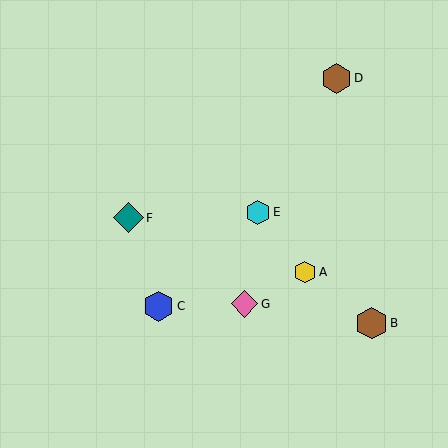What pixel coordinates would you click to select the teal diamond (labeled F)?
Click at (128, 218) to select the teal diamond F.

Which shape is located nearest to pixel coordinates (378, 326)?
The brown hexagon (labeled B) at (371, 323) is nearest to that location.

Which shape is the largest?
The brown hexagon (labeled B) is the largest.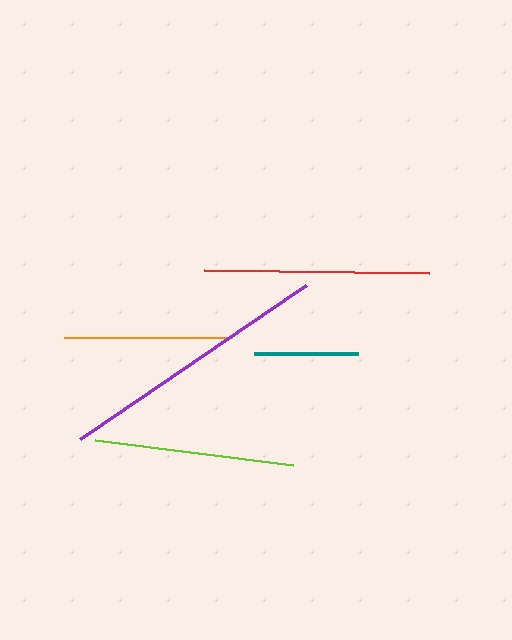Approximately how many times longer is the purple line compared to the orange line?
The purple line is approximately 1.6 times the length of the orange line.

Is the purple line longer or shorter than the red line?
The purple line is longer than the red line.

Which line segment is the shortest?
The teal line is the shortest at approximately 103 pixels.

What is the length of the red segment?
The red segment is approximately 224 pixels long.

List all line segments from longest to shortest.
From longest to shortest: purple, red, lime, orange, teal.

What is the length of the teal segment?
The teal segment is approximately 103 pixels long.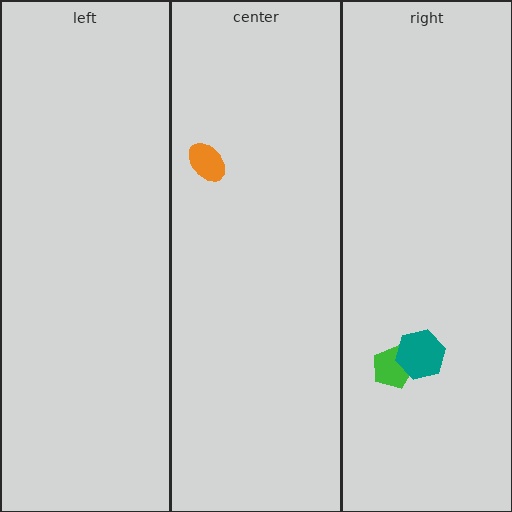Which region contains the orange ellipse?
The center region.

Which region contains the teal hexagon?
The right region.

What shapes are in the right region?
The green pentagon, the teal hexagon.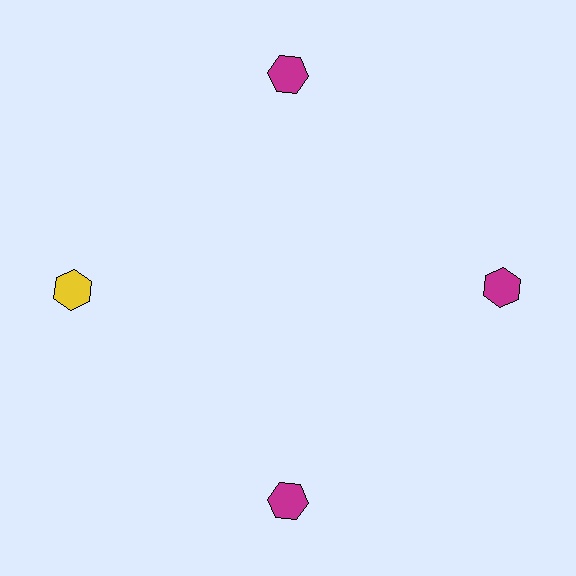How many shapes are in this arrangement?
There are 4 shapes arranged in a ring pattern.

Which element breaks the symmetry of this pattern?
The yellow hexagon at roughly the 9 o'clock position breaks the symmetry. All other shapes are magenta hexagons.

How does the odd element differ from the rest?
It has a different color: yellow instead of magenta.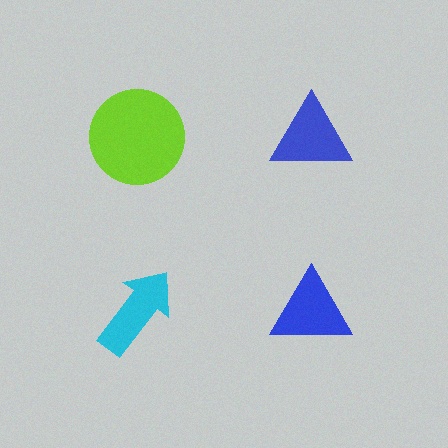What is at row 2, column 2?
A blue triangle.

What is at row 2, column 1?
A cyan arrow.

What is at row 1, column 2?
A blue triangle.